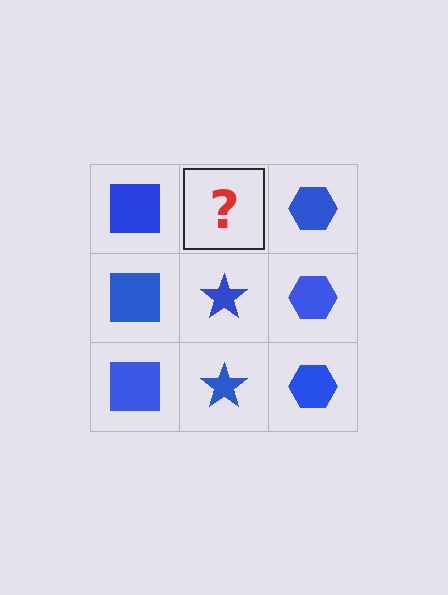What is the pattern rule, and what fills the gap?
The rule is that each column has a consistent shape. The gap should be filled with a blue star.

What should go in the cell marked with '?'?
The missing cell should contain a blue star.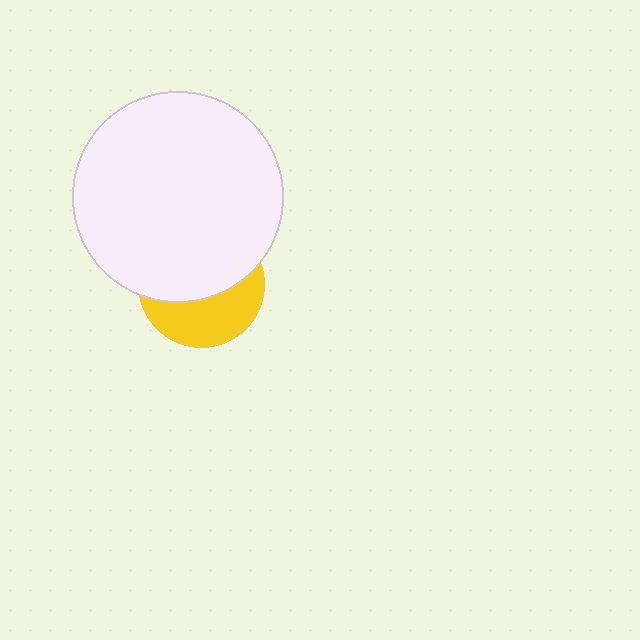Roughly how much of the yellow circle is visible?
A small part of it is visible (roughly 41%).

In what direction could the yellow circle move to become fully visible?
The yellow circle could move down. That would shift it out from behind the white circle entirely.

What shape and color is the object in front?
The object in front is a white circle.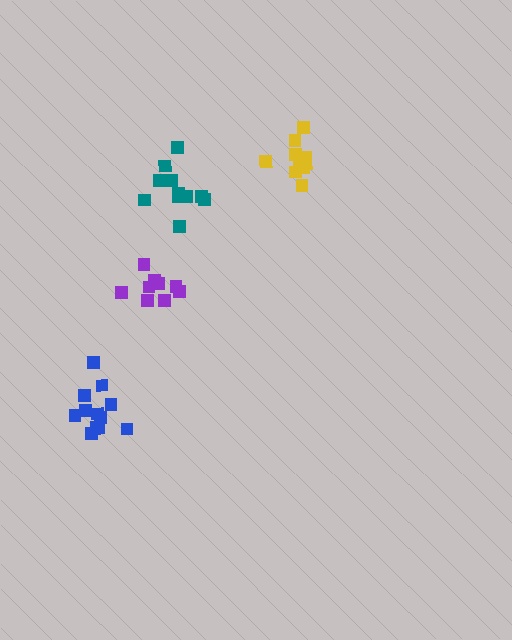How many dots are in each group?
Group 1: 9 dots, Group 2: 12 dots, Group 3: 12 dots, Group 4: 11 dots (44 total).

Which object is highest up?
The yellow cluster is topmost.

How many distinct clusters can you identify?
There are 4 distinct clusters.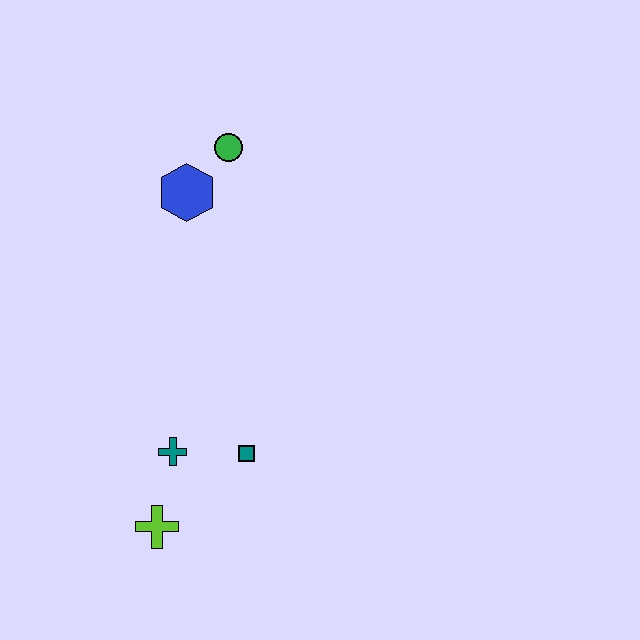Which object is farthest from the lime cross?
The green circle is farthest from the lime cross.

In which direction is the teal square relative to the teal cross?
The teal square is to the right of the teal cross.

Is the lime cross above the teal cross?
No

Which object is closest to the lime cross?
The teal cross is closest to the lime cross.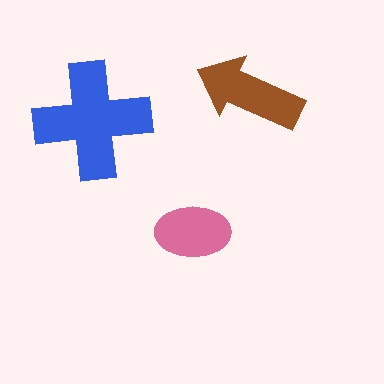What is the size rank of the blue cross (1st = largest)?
1st.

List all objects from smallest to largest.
The pink ellipse, the brown arrow, the blue cross.